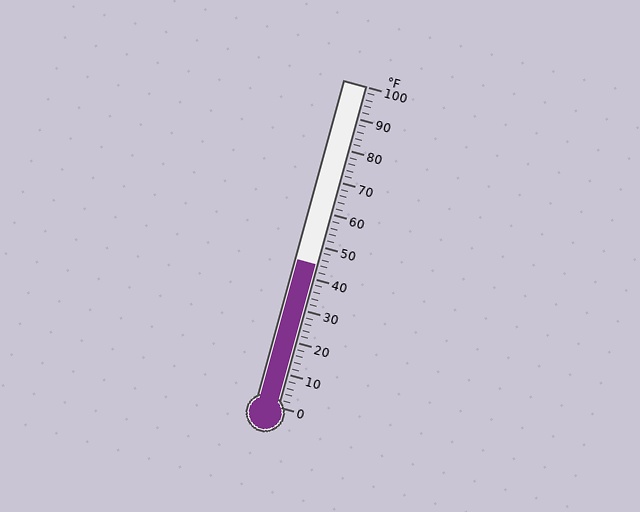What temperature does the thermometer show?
The thermometer shows approximately 44°F.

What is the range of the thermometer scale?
The thermometer scale ranges from 0°F to 100°F.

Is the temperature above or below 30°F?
The temperature is above 30°F.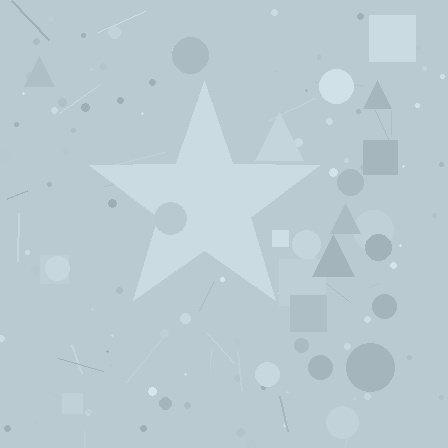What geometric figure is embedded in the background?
A star is embedded in the background.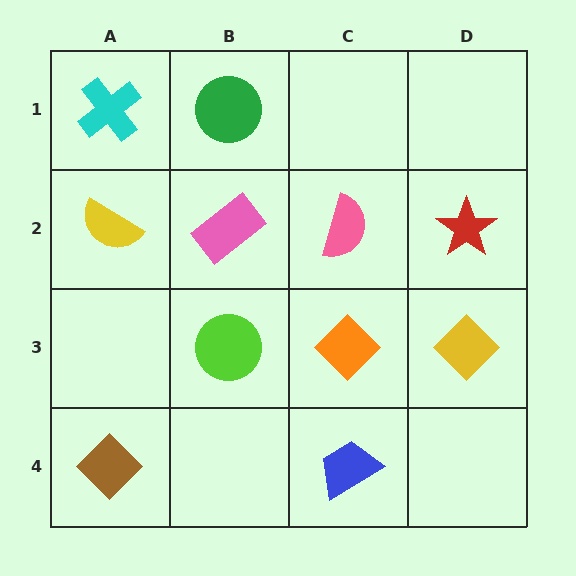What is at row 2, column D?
A red star.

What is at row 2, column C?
A pink semicircle.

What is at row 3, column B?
A lime circle.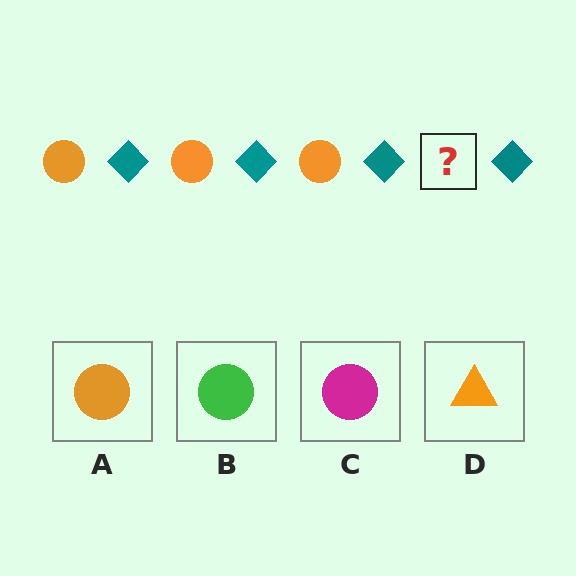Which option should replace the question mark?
Option A.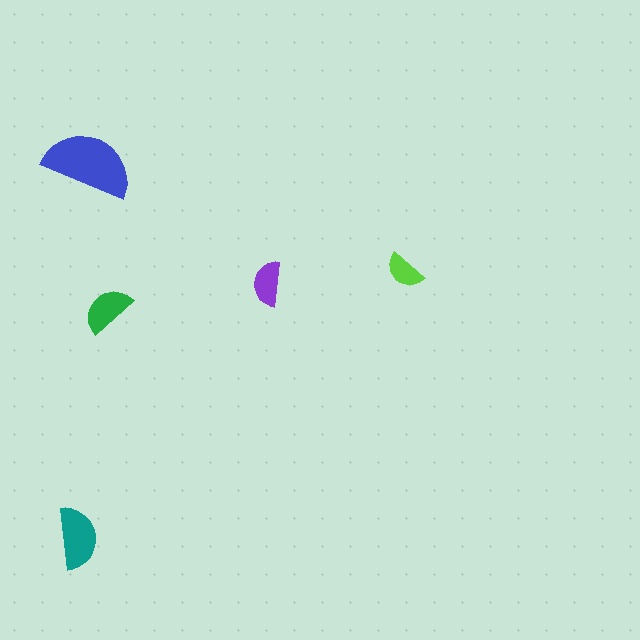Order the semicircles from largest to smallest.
the blue one, the teal one, the green one, the purple one, the lime one.